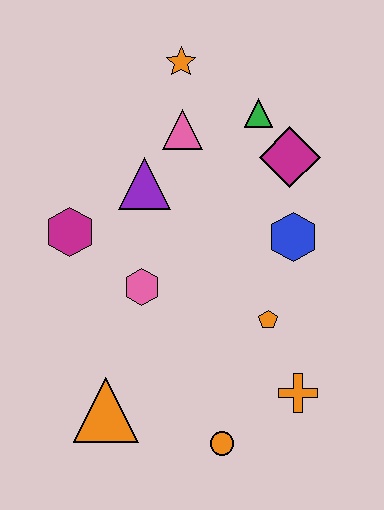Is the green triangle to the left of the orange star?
No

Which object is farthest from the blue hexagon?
The orange triangle is farthest from the blue hexagon.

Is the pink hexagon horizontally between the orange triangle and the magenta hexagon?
No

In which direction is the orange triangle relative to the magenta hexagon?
The orange triangle is below the magenta hexagon.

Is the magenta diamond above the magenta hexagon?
Yes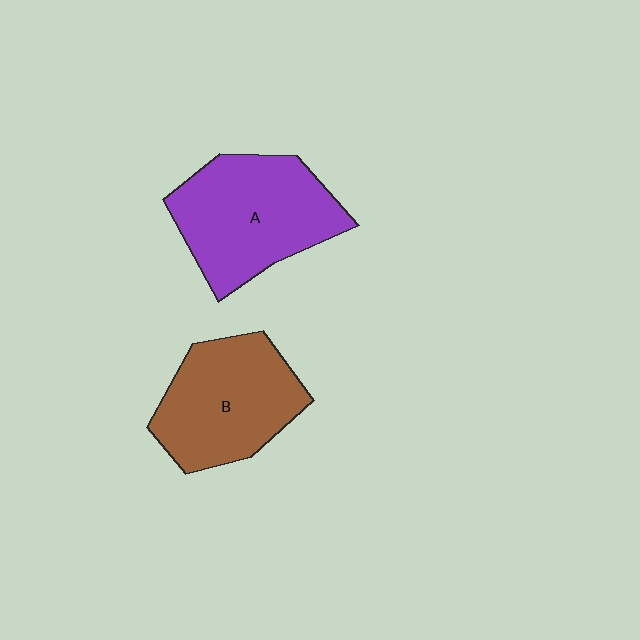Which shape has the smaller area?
Shape B (brown).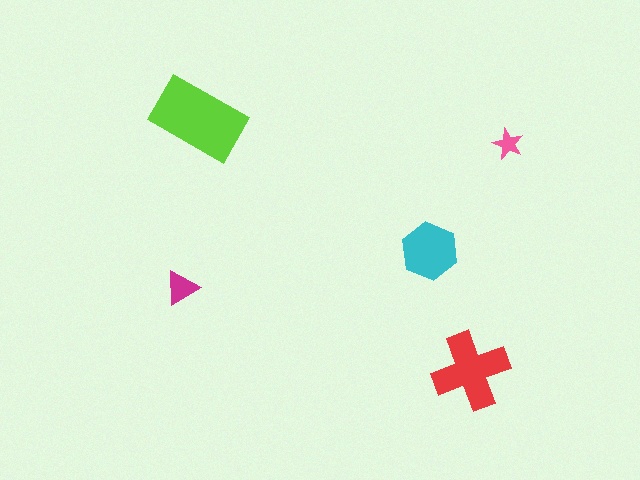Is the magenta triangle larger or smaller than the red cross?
Smaller.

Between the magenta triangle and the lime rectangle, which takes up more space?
The lime rectangle.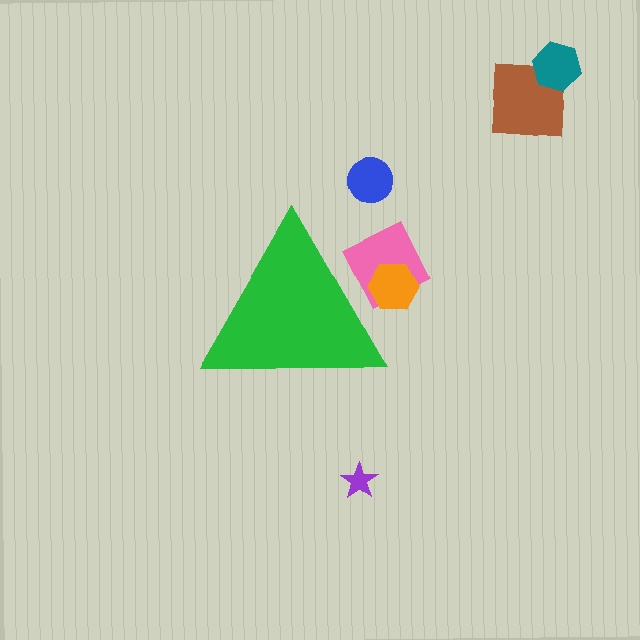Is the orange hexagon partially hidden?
Yes, the orange hexagon is partially hidden behind the green triangle.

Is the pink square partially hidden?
Yes, the pink square is partially hidden behind the green triangle.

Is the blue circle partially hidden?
No, the blue circle is fully visible.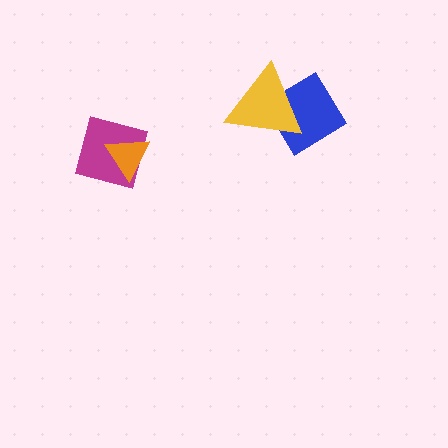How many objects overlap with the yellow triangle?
1 object overlaps with the yellow triangle.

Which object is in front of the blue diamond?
The yellow triangle is in front of the blue diamond.